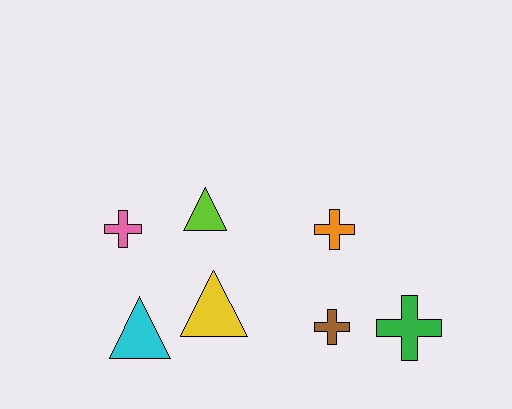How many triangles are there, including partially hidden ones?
There are 3 triangles.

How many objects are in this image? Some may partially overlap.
There are 7 objects.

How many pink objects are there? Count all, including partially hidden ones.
There is 1 pink object.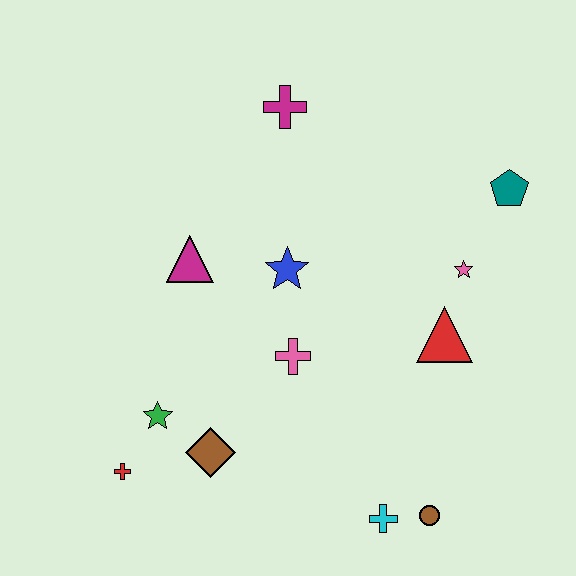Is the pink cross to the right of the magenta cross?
Yes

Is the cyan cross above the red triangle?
No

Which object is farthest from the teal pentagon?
The red cross is farthest from the teal pentagon.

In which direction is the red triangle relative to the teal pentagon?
The red triangle is below the teal pentagon.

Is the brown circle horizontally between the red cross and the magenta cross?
No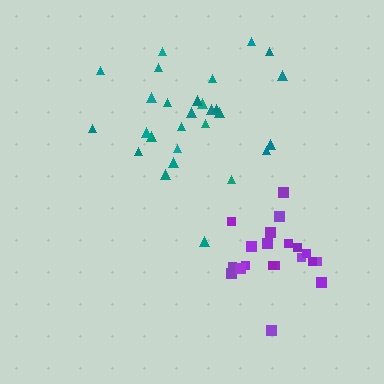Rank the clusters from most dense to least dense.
purple, teal.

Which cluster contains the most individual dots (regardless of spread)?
Teal (28).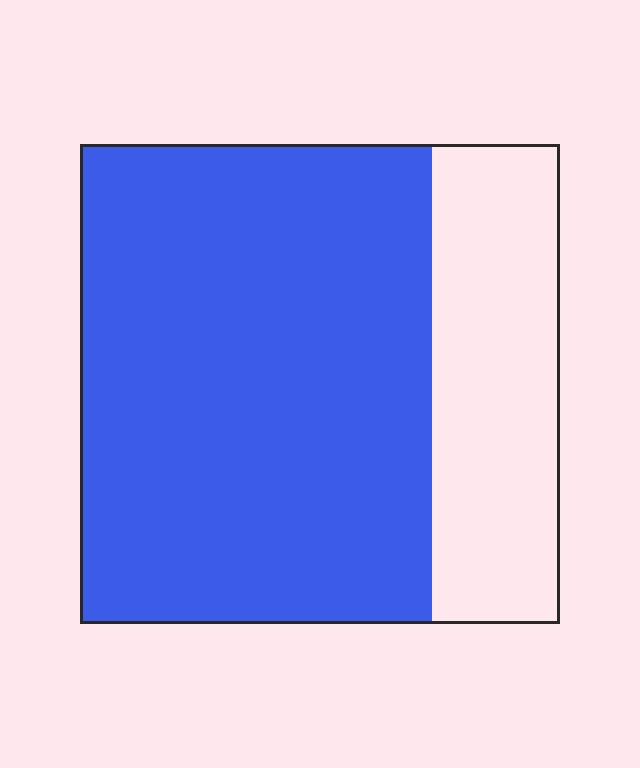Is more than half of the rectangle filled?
Yes.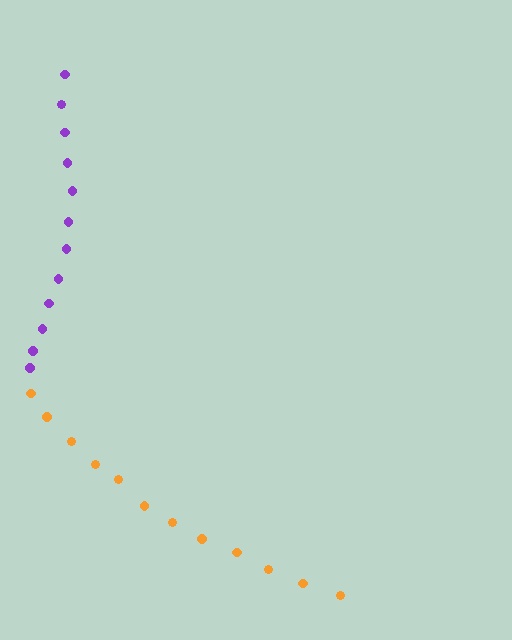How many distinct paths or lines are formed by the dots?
There are 2 distinct paths.